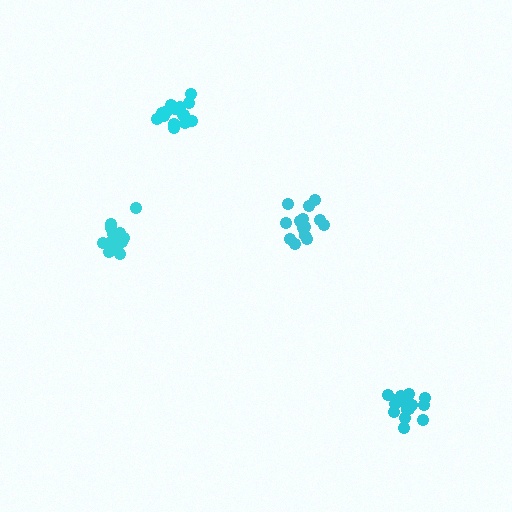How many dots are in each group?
Group 1: 14 dots, Group 2: 15 dots, Group 3: 14 dots, Group 4: 15 dots (58 total).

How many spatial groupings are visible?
There are 4 spatial groupings.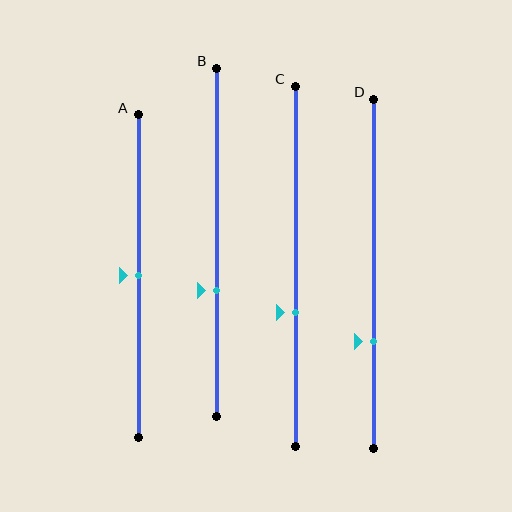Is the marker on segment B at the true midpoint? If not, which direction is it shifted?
No, the marker on segment B is shifted downward by about 14% of the segment length.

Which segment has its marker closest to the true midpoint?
Segment A has its marker closest to the true midpoint.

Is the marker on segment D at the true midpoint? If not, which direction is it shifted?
No, the marker on segment D is shifted downward by about 19% of the segment length.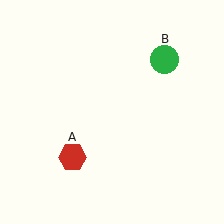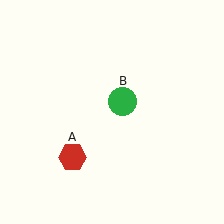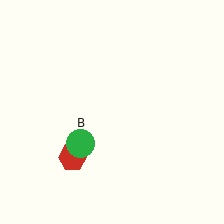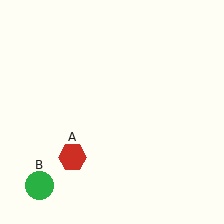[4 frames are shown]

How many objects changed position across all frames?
1 object changed position: green circle (object B).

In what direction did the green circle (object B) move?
The green circle (object B) moved down and to the left.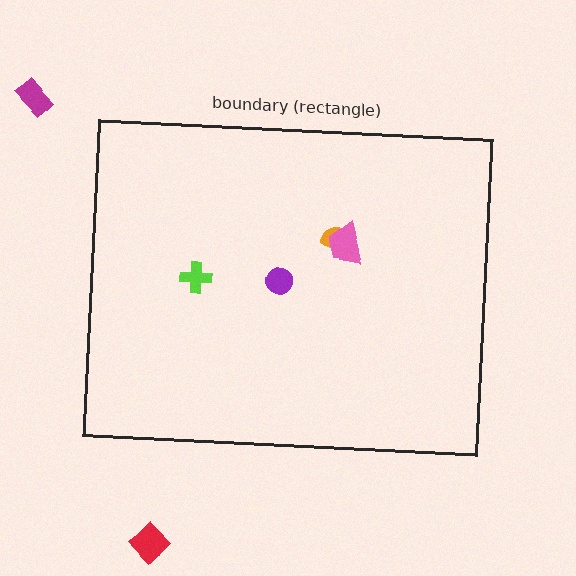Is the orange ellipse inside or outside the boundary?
Inside.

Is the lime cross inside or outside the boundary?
Inside.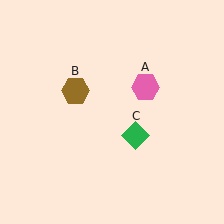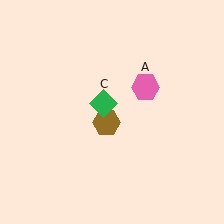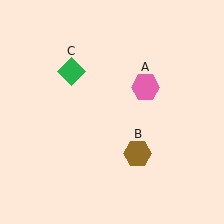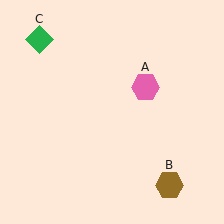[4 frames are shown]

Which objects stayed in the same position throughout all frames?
Pink hexagon (object A) remained stationary.